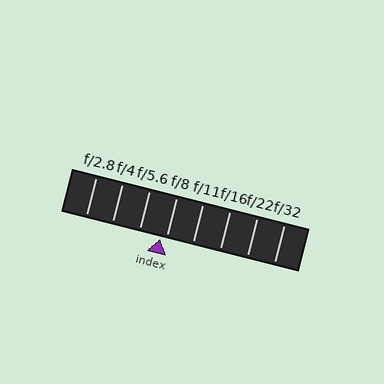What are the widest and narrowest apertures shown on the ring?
The widest aperture shown is f/2.8 and the narrowest is f/32.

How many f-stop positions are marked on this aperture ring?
There are 8 f-stop positions marked.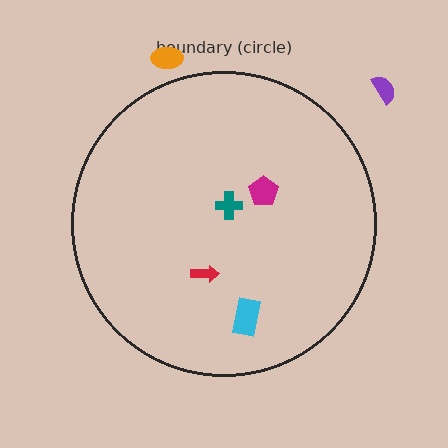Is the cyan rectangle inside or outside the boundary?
Inside.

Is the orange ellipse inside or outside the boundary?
Outside.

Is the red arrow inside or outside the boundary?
Inside.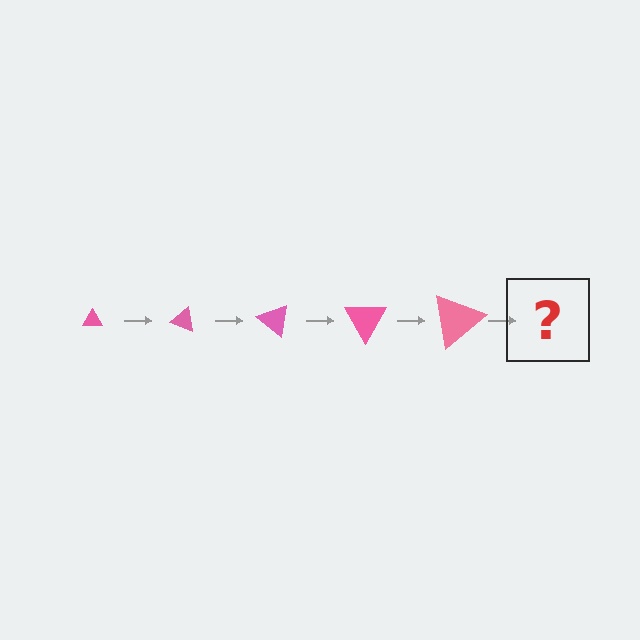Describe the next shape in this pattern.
It should be a triangle, larger than the previous one and rotated 100 degrees from the start.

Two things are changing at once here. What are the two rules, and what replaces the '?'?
The two rules are that the triangle grows larger each step and it rotates 20 degrees each step. The '?' should be a triangle, larger than the previous one and rotated 100 degrees from the start.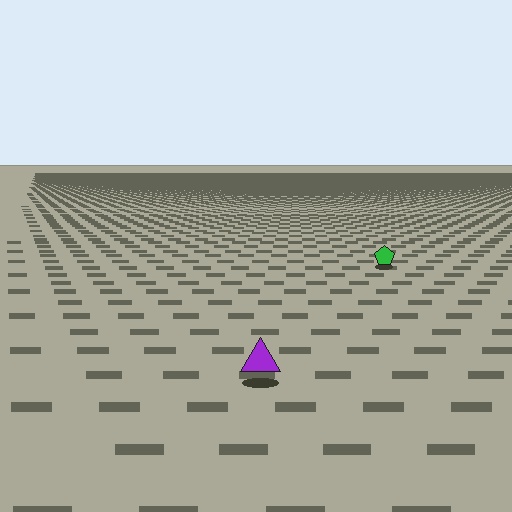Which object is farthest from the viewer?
The green pentagon is farthest from the viewer. It appears smaller and the ground texture around it is denser.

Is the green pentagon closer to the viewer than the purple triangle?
No. The purple triangle is closer — you can tell from the texture gradient: the ground texture is coarser near it.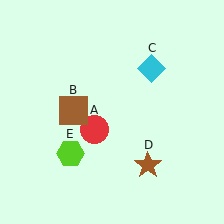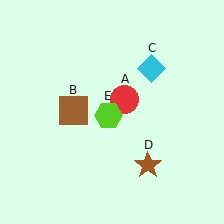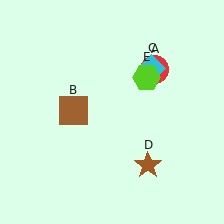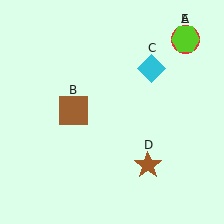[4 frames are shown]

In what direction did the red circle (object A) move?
The red circle (object A) moved up and to the right.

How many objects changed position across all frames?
2 objects changed position: red circle (object A), lime hexagon (object E).